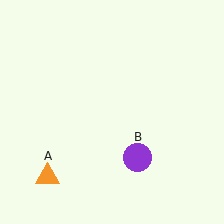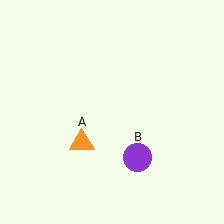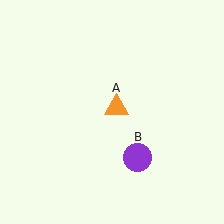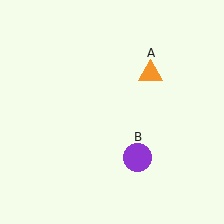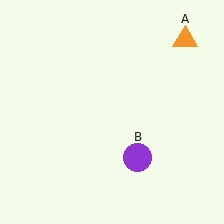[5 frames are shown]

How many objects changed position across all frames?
1 object changed position: orange triangle (object A).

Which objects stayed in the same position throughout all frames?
Purple circle (object B) remained stationary.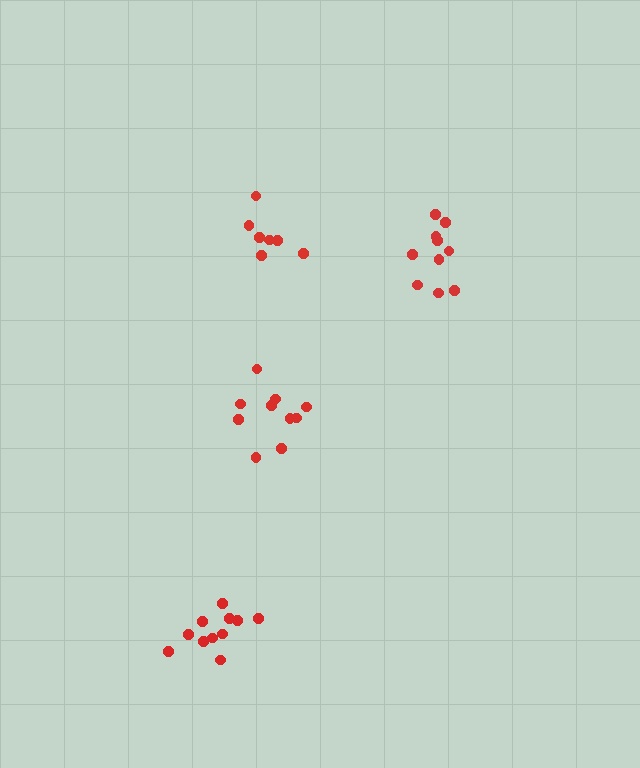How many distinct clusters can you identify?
There are 4 distinct clusters.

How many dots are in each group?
Group 1: 7 dots, Group 2: 10 dots, Group 3: 11 dots, Group 4: 10 dots (38 total).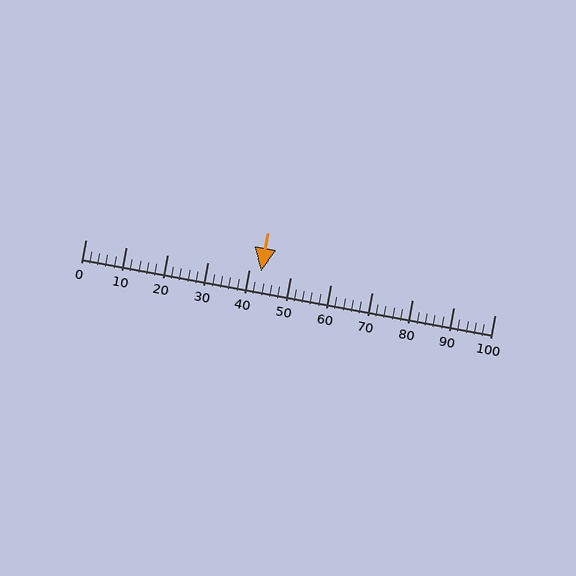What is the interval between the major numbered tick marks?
The major tick marks are spaced 10 units apart.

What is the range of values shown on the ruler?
The ruler shows values from 0 to 100.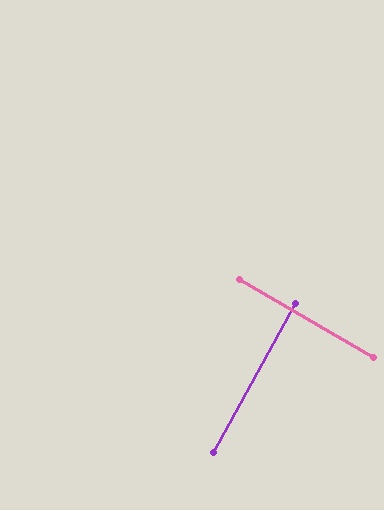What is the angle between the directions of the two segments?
Approximately 89 degrees.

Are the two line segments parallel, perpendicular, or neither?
Perpendicular — they meet at approximately 89°.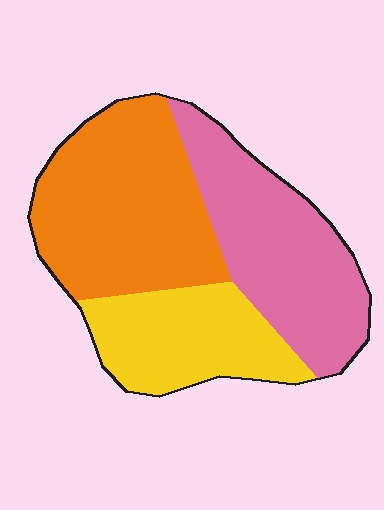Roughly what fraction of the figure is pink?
Pink covers 35% of the figure.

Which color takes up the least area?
Yellow, at roughly 25%.